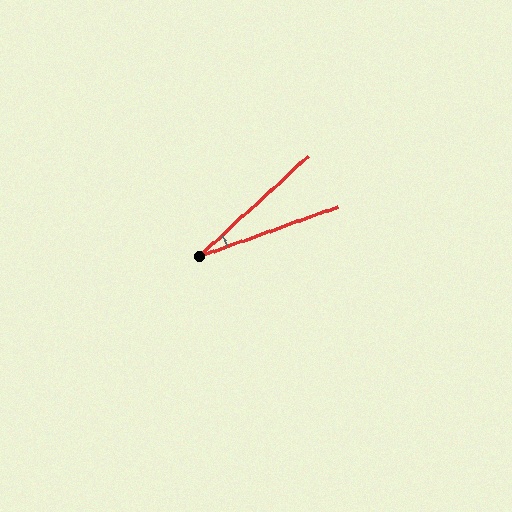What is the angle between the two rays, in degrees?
Approximately 23 degrees.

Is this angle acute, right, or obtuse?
It is acute.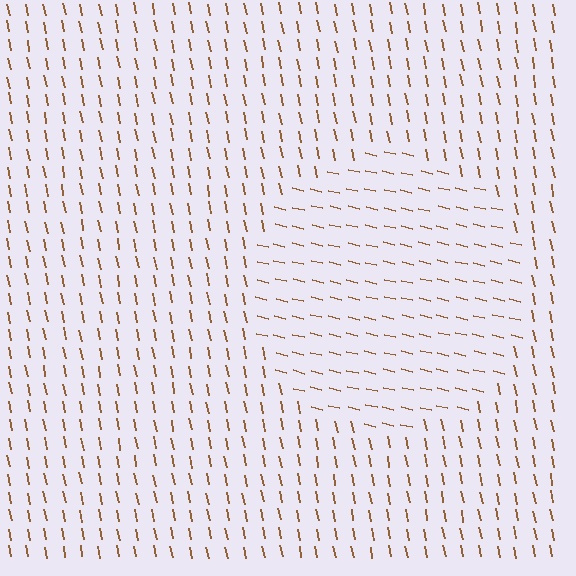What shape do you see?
I see a circle.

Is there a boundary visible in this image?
Yes, there is a texture boundary formed by a change in line orientation.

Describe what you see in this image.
The image is filled with small brown line segments. A circle region in the image has lines oriented differently from the surrounding lines, creating a visible texture boundary.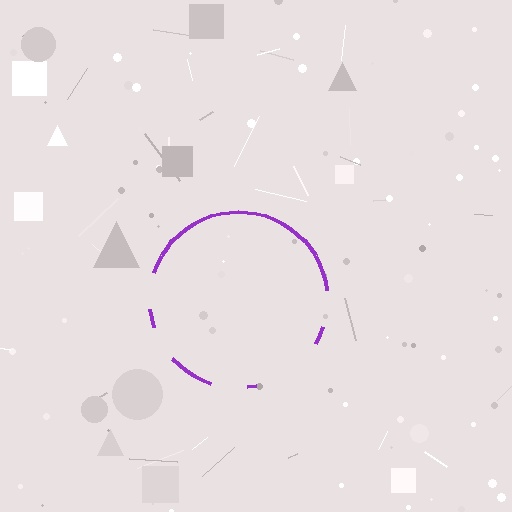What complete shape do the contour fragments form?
The contour fragments form a circle.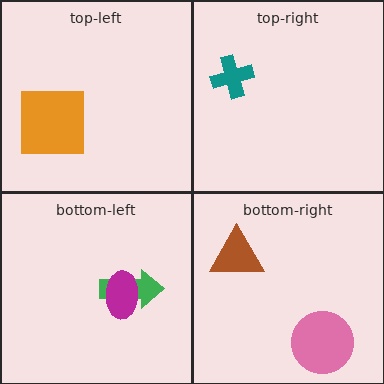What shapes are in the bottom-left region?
The green arrow, the magenta ellipse.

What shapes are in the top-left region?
The orange square.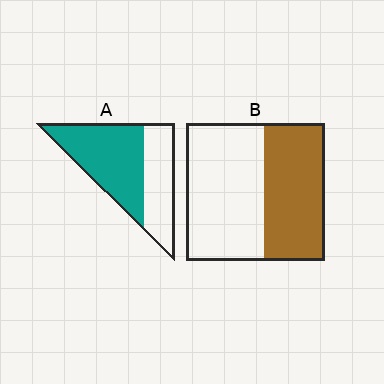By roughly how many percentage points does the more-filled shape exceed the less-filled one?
By roughly 15 percentage points (A over B).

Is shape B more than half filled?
No.